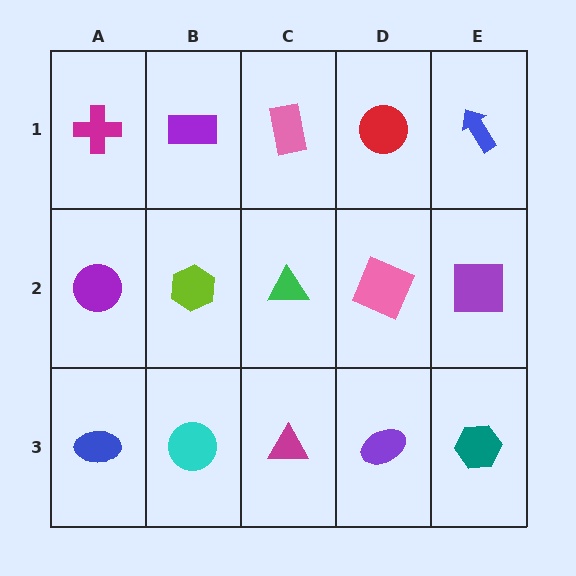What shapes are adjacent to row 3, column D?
A pink square (row 2, column D), a magenta triangle (row 3, column C), a teal hexagon (row 3, column E).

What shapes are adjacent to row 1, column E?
A purple square (row 2, column E), a red circle (row 1, column D).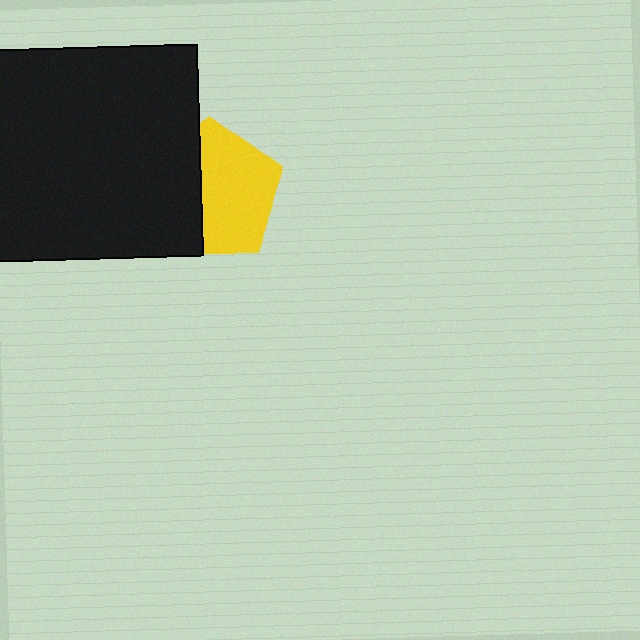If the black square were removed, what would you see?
You would see the complete yellow pentagon.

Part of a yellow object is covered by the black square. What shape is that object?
It is a pentagon.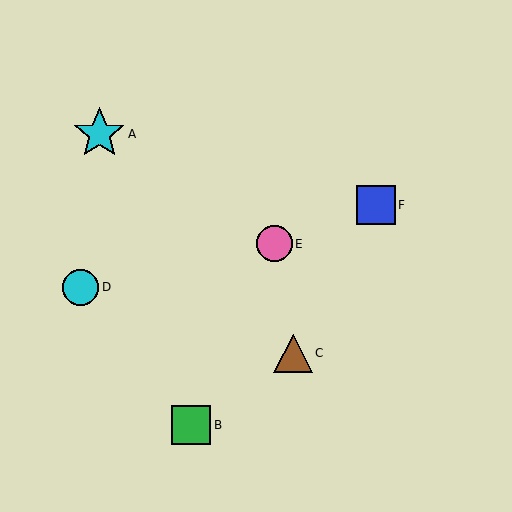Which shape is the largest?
The cyan star (labeled A) is the largest.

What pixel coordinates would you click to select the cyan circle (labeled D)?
Click at (81, 287) to select the cyan circle D.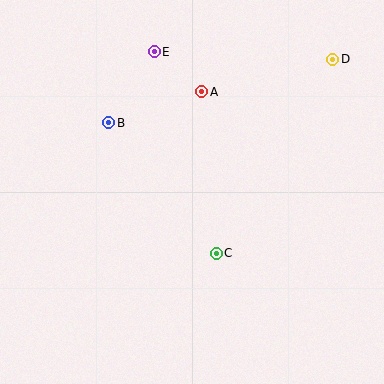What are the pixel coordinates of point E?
Point E is at (154, 52).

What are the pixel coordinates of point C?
Point C is at (216, 253).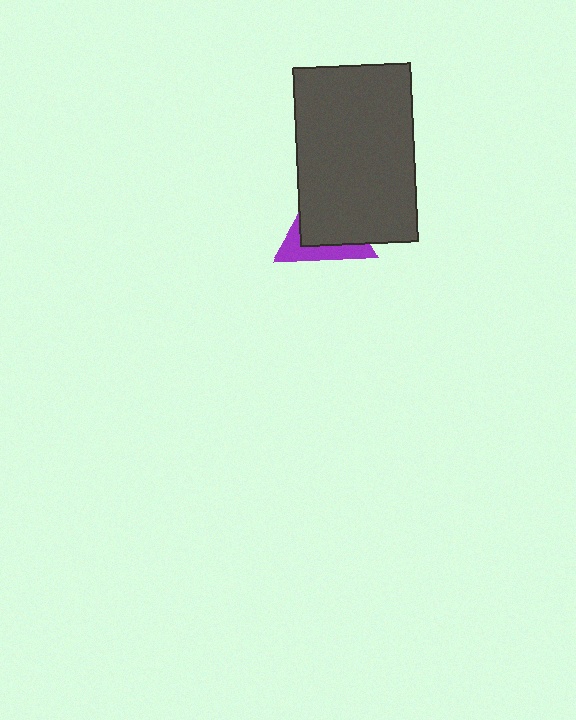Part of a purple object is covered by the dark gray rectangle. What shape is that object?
It is a triangle.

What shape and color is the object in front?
The object in front is a dark gray rectangle.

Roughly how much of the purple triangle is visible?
A small part of it is visible (roughly 36%).